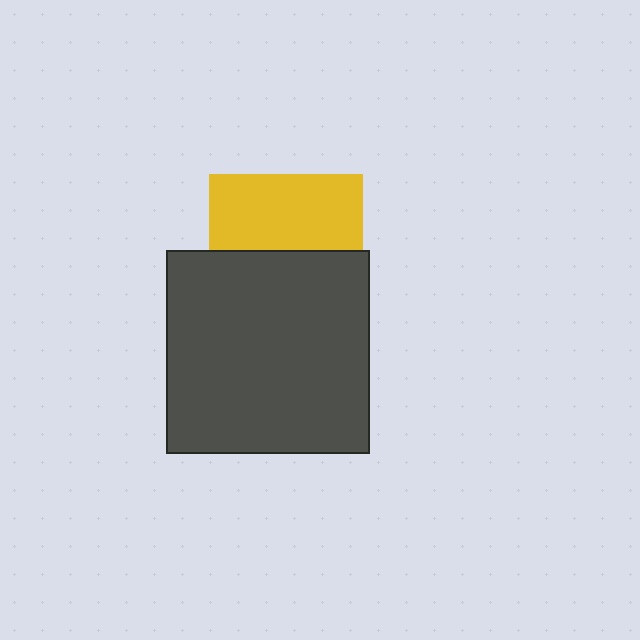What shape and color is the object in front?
The object in front is a dark gray square.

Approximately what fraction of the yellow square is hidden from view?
Roughly 51% of the yellow square is hidden behind the dark gray square.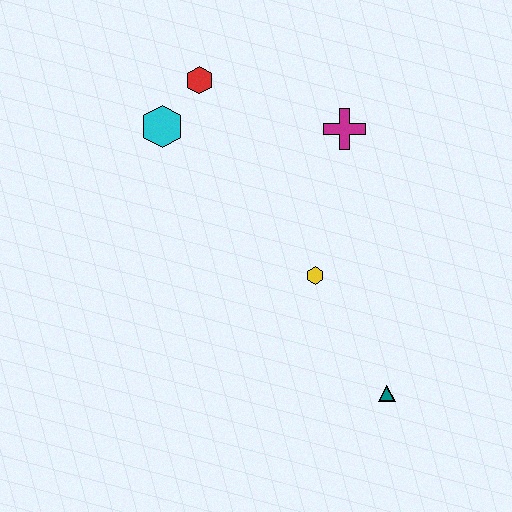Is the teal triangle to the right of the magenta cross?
Yes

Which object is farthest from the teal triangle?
The red hexagon is farthest from the teal triangle.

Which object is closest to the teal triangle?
The yellow hexagon is closest to the teal triangle.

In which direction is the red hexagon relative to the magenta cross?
The red hexagon is to the left of the magenta cross.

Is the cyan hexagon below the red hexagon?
Yes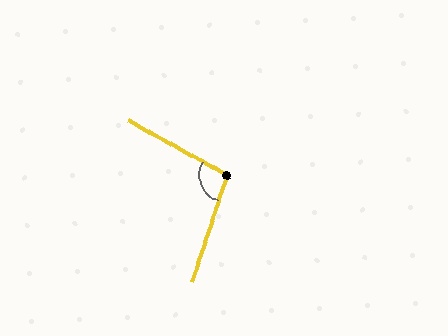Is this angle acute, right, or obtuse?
It is obtuse.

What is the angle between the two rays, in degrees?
Approximately 101 degrees.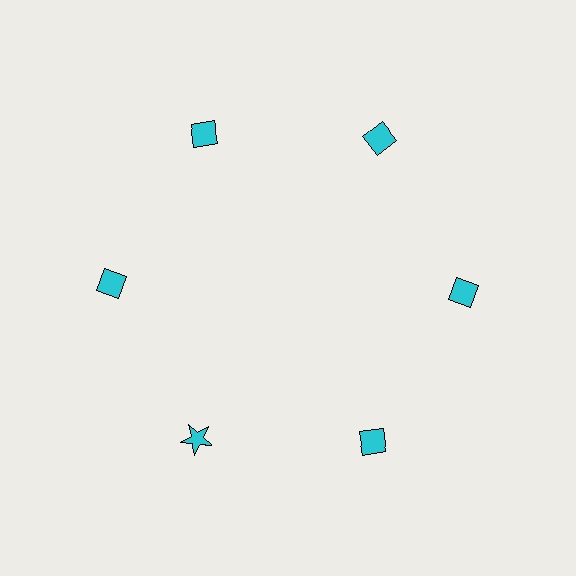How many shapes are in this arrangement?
There are 6 shapes arranged in a ring pattern.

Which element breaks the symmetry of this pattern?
The cyan star at roughly the 7 o'clock position breaks the symmetry. All other shapes are cyan diamonds.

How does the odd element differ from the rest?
It has a different shape: star instead of diamond.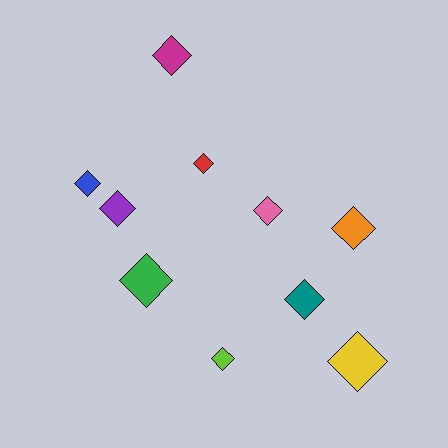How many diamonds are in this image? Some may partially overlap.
There are 10 diamonds.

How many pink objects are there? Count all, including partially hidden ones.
There is 1 pink object.